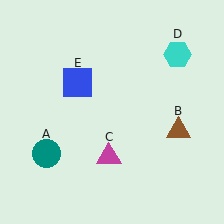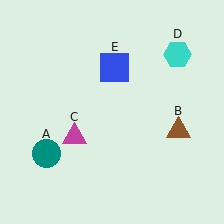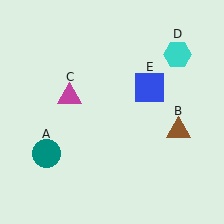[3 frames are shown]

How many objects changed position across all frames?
2 objects changed position: magenta triangle (object C), blue square (object E).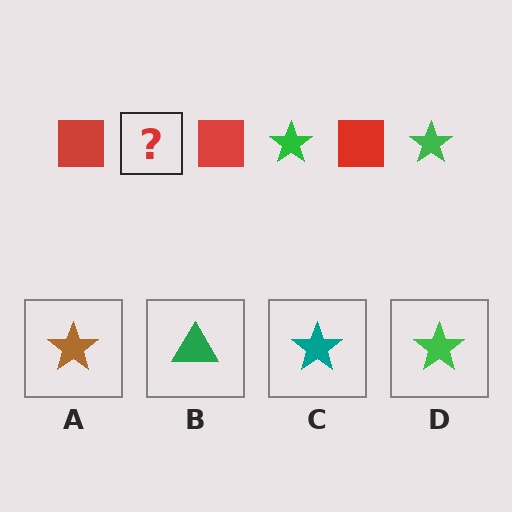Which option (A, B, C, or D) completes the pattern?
D.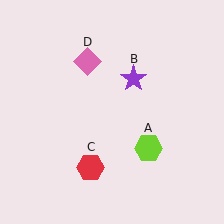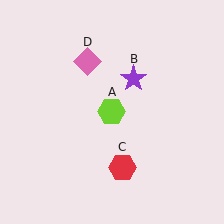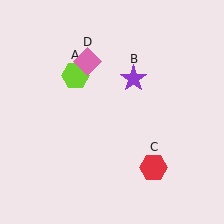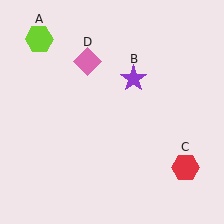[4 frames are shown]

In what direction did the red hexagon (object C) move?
The red hexagon (object C) moved right.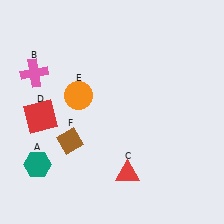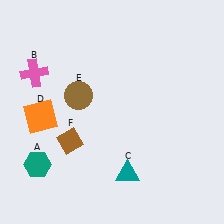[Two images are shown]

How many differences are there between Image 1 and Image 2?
There are 3 differences between the two images.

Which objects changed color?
C changed from red to teal. D changed from red to orange. E changed from orange to brown.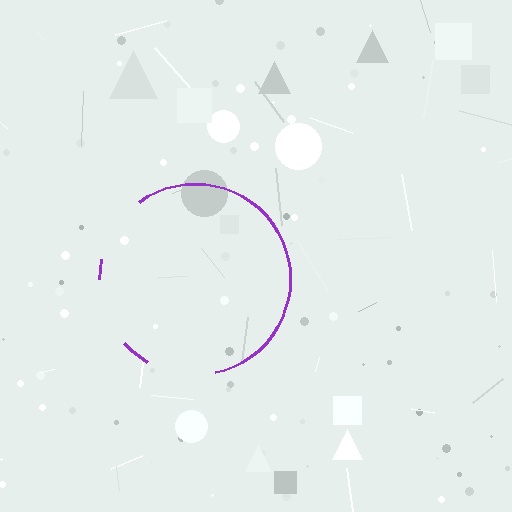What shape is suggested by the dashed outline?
The dashed outline suggests a circle.